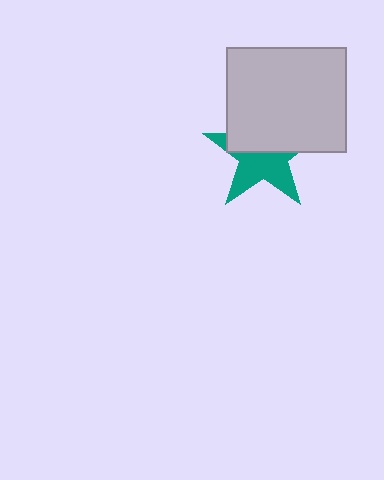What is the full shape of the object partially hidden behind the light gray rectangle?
The partially hidden object is a teal star.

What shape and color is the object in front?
The object in front is a light gray rectangle.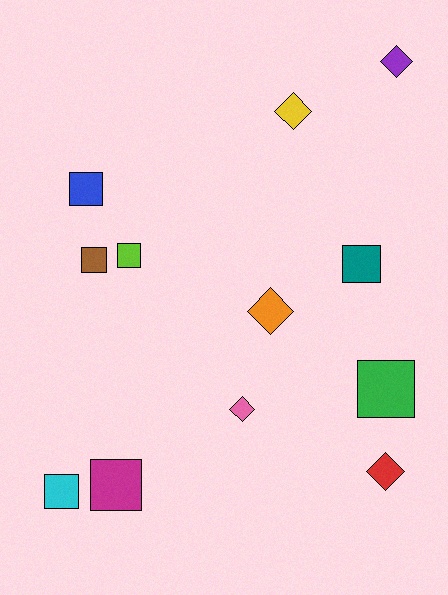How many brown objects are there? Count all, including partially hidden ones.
There is 1 brown object.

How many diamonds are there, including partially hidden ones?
There are 5 diamonds.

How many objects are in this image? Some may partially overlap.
There are 12 objects.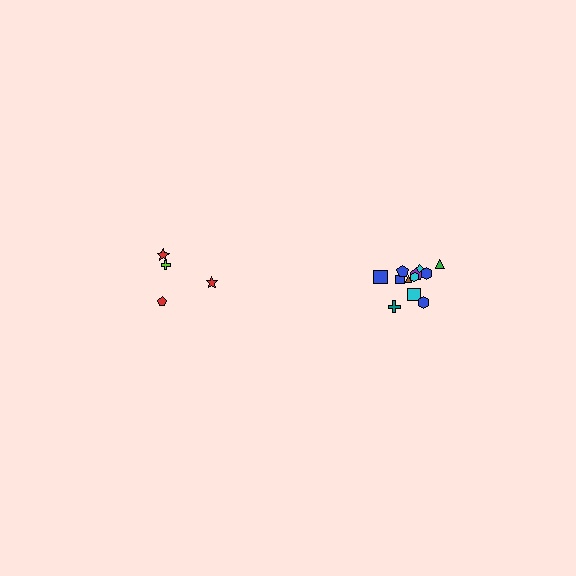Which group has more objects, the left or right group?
The right group.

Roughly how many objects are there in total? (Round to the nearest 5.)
Roughly 15 objects in total.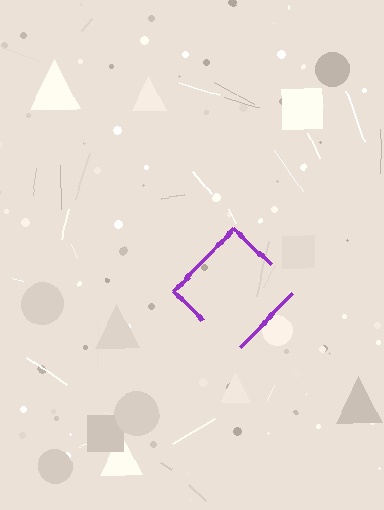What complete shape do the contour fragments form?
The contour fragments form a diamond.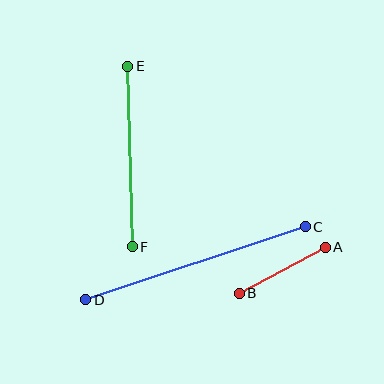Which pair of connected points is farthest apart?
Points C and D are farthest apart.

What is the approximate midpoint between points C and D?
The midpoint is at approximately (195, 263) pixels.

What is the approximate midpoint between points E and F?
The midpoint is at approximately (130, 157) pixels.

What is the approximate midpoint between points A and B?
The midpoint is at approximately (282, 270) pixels.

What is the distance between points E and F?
The distance is approximately 180 pixels.